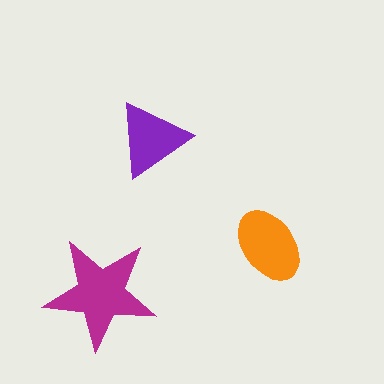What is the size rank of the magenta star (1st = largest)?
1st.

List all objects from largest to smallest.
The magenta star, the orange ellipse, the purple triangle.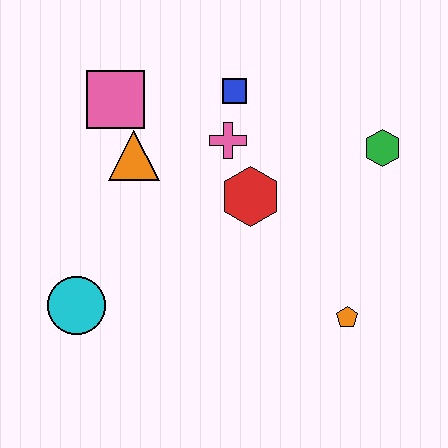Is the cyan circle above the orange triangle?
No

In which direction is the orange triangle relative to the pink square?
The orange triangle is below the pink square.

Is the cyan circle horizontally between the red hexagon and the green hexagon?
No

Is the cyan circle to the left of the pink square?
Yes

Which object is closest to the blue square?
The pink cross is closest to the blue square.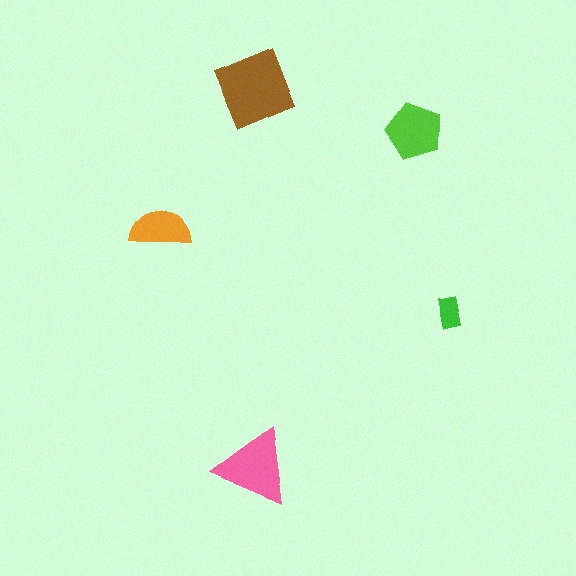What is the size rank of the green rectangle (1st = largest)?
5th.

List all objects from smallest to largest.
The green rectangle, the orange semicircle, the lime pentagon, the pink triangle, the brown diamond.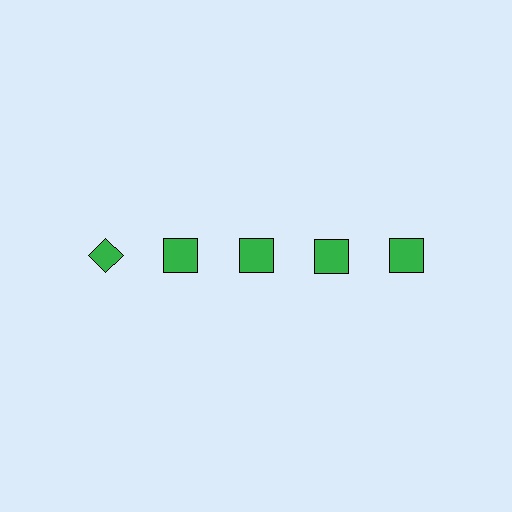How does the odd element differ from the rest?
It has a different shape: diamond instead of square.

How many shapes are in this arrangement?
There are 5 shapes arranged in a grid pattern.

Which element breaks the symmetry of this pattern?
The green diamond in the top row, leftmost column breaks the symmetry. All other shapes are green squares.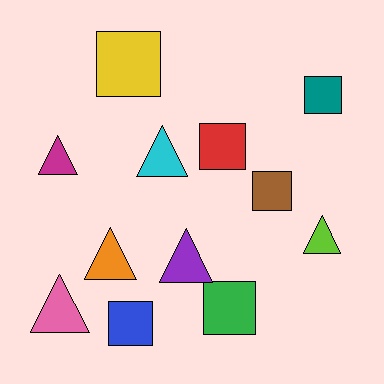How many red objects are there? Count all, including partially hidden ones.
There is 1 red object.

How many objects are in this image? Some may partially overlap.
There are 12 objects.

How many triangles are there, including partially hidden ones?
There are 6 triangles.